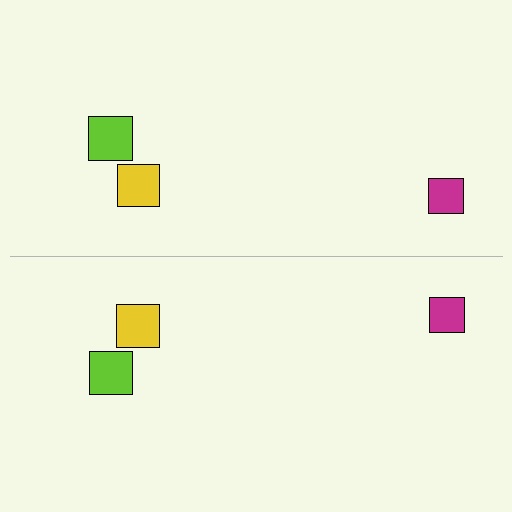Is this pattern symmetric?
Yes, this pattern has bilateral (reflection) symmetry.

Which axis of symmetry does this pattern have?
The pattern has a horizontal axis of symmetry running through the center of the image.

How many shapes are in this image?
There are 6 shapes in this image.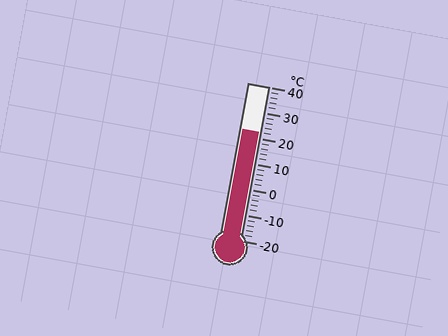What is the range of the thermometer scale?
The thermometer scale ranges from -20°C to 40°C.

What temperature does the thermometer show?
The thermometer shows approximately 22°C.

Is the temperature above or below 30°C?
The temperature is below 30°C.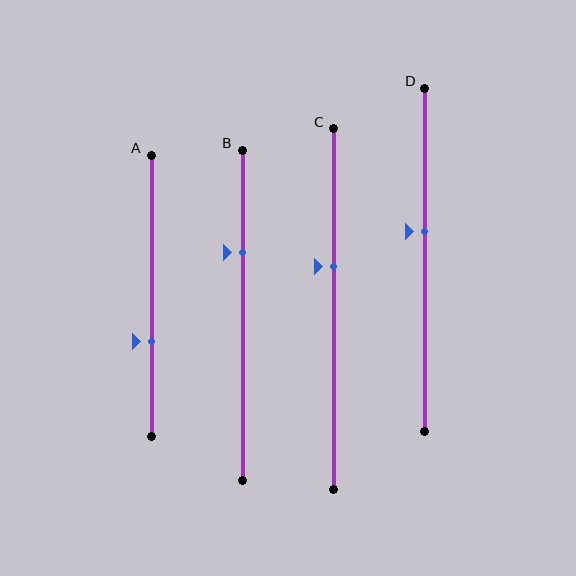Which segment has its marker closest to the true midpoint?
Segment D has its marker closest to the true midpoint.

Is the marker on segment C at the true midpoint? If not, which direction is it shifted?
No, the marker on segment C is shifted upward by about 12% of the segment length.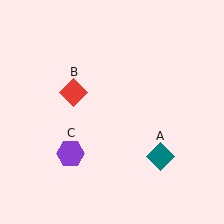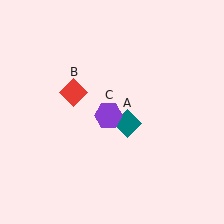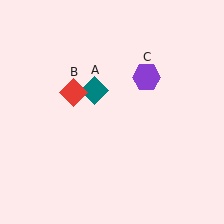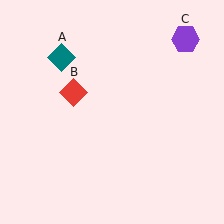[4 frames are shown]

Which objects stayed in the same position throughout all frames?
Red diamond (object B) remained stationary.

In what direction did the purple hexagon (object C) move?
The purple hexagon (object C) moved up and to the right.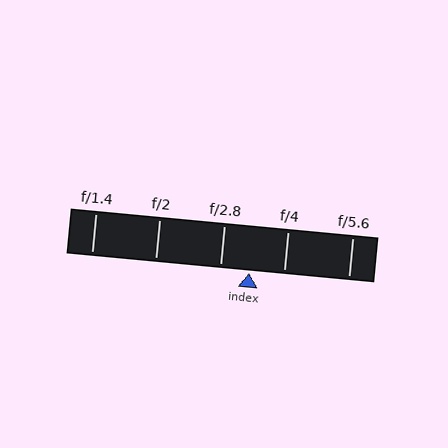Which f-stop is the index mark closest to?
The index mark is closest to f/2.8.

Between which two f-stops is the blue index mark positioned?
The index mark is between f/2.8 and f/4.